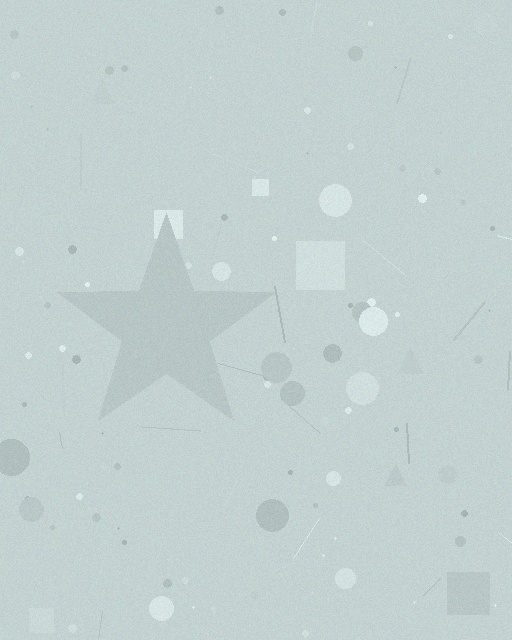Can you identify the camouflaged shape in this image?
The camouflaged shape is a star.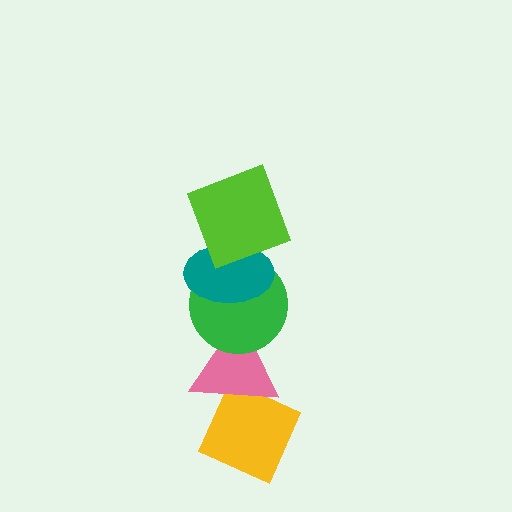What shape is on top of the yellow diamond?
The pink triangle is on top of the yellow diamond.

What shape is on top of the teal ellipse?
The lime square is on top of the teal ellipse.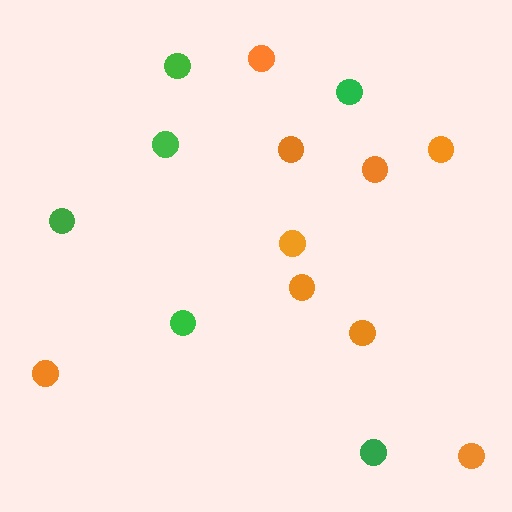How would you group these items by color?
There are 2 groups: one group of green circles (6) and one group of orange circles (9).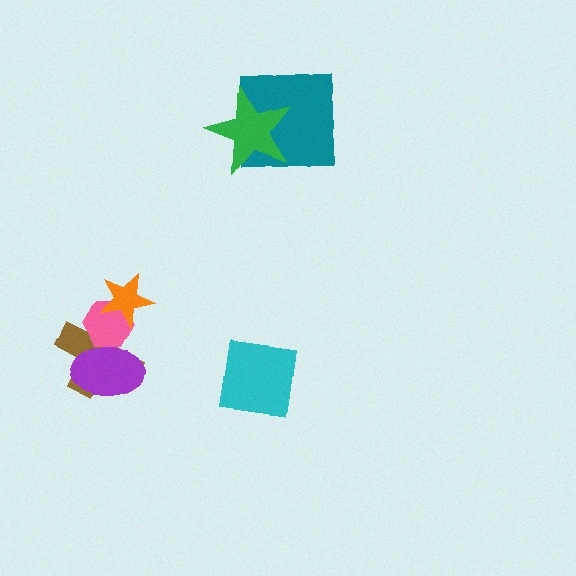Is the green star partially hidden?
No, no other shape covers it.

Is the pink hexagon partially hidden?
Yes, it is partially covered by another shape.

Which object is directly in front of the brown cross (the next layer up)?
The pink hexagon is directly in front of the brown cross.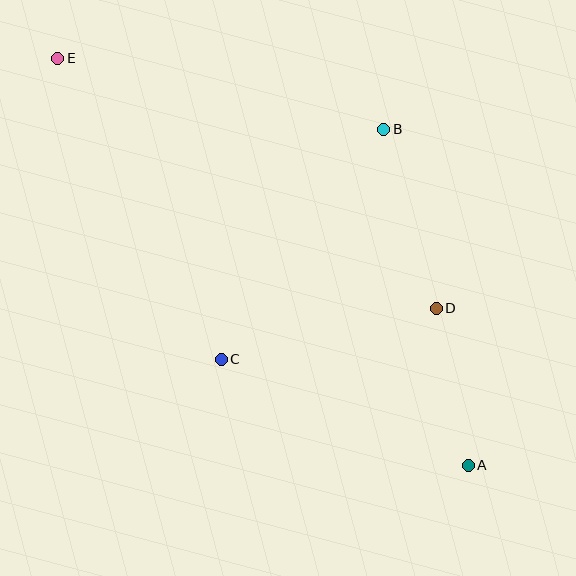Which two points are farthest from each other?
Points A and E are farthest from each other.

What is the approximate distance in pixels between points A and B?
The distance between A and B is approximately 346 pixels.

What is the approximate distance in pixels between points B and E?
The distance between B and E is approximately 333 pixels.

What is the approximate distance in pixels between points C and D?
The distance between C and D is approximately 221 pixels.